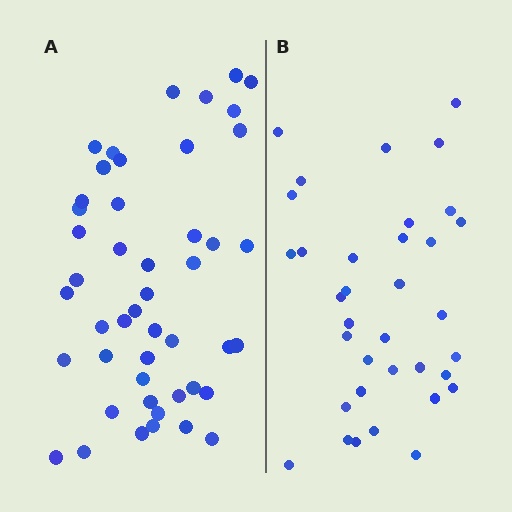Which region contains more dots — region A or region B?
Region A (the left region) has more dots.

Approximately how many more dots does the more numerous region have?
Region A has roughly 12 or so more dots than region B.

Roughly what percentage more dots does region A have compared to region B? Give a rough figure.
About 35% more.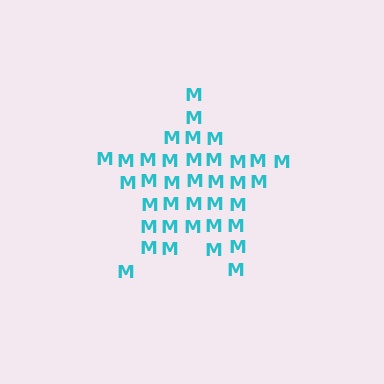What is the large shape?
The large shape is a star.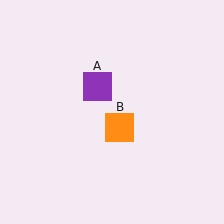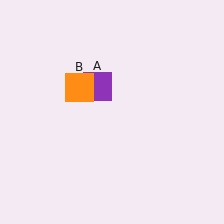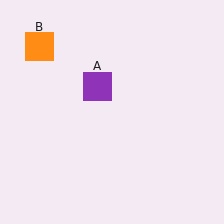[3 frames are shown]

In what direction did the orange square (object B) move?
The orange square (object B) moved up and to the left.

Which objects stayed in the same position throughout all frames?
Purple square (object A) remained stationary.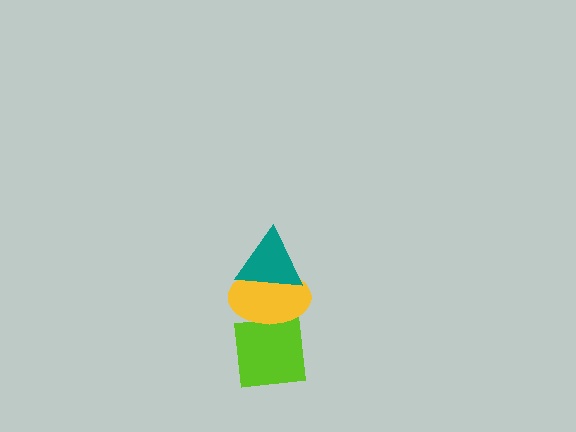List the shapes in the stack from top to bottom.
From top to bottom: the teal triangle, the yellow ellipse, the lime square.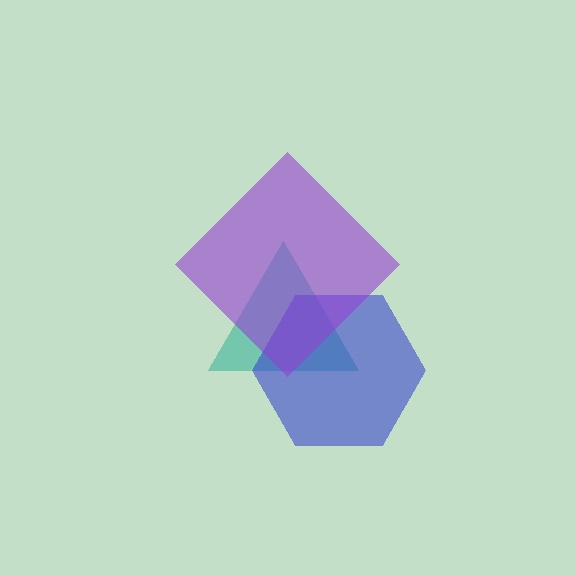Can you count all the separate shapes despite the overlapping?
Yes, there are 3 separate shapes.